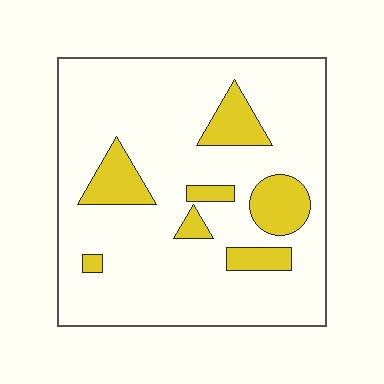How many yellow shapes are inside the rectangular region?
7.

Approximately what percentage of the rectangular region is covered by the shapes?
Approximately 15%.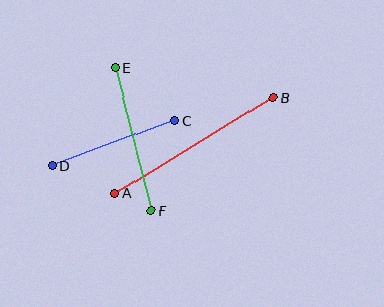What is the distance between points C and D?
The distance is approximately 131 pixels.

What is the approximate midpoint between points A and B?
The midpoint is at approximately (194, 145) pixels.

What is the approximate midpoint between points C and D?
The midpoint is at approximately (114, 143) pixels.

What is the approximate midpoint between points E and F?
The midpoint is at approximately (133, 139) pixels.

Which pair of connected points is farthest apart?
Points A and B are farthest apart.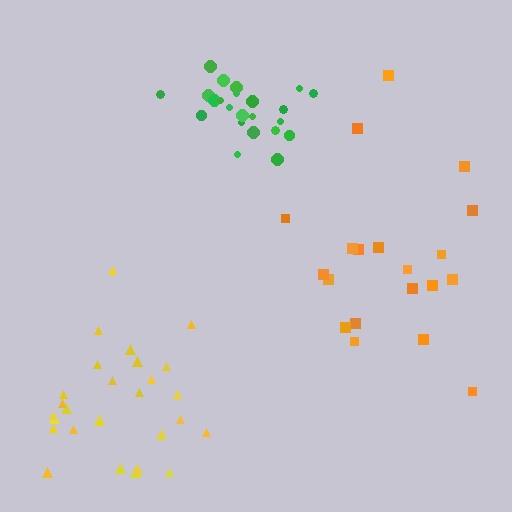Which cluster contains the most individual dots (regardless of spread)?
Yellow (27).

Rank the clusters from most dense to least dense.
green, yellow, orange.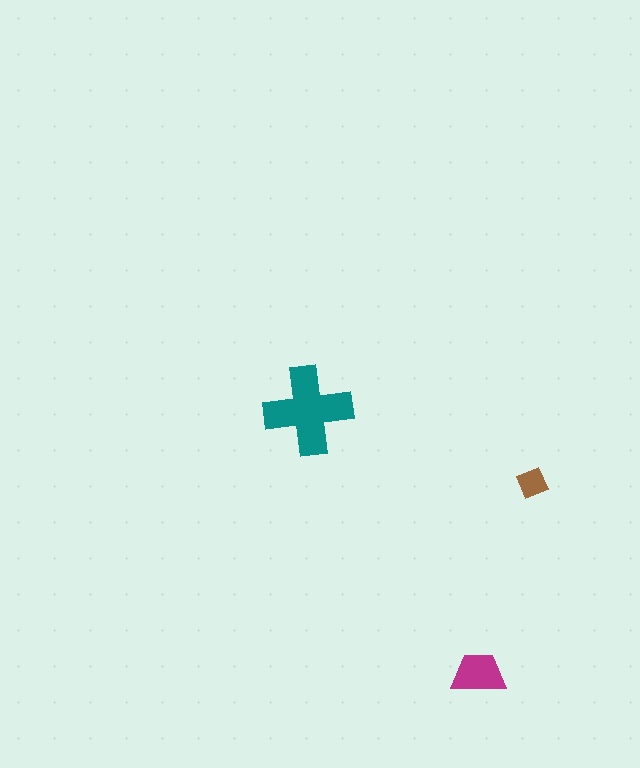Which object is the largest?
The teal cross.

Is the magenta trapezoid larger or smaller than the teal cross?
Smaller.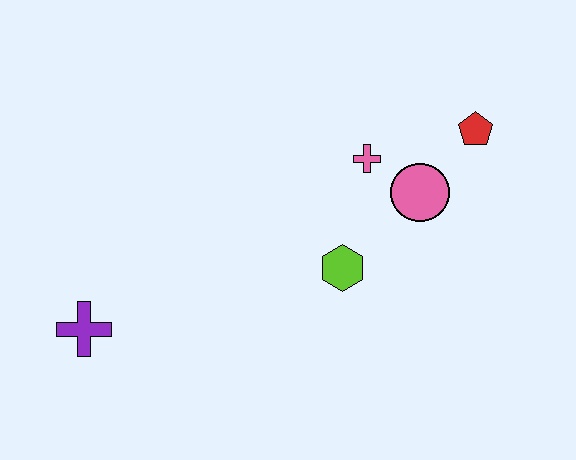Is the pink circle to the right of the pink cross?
Yes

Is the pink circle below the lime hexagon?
No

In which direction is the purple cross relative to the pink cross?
The purple cross is to the left of the pink cross.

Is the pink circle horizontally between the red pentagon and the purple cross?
Yes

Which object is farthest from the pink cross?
The purple cross is farthest from the pink cross.